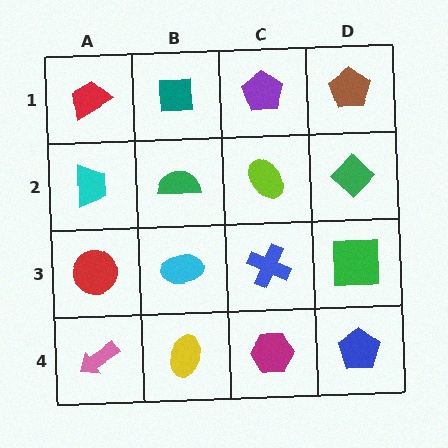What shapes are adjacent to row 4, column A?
A red circle (row 3, column A), a yellow ellipse (row 4, column B).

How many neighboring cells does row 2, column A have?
3.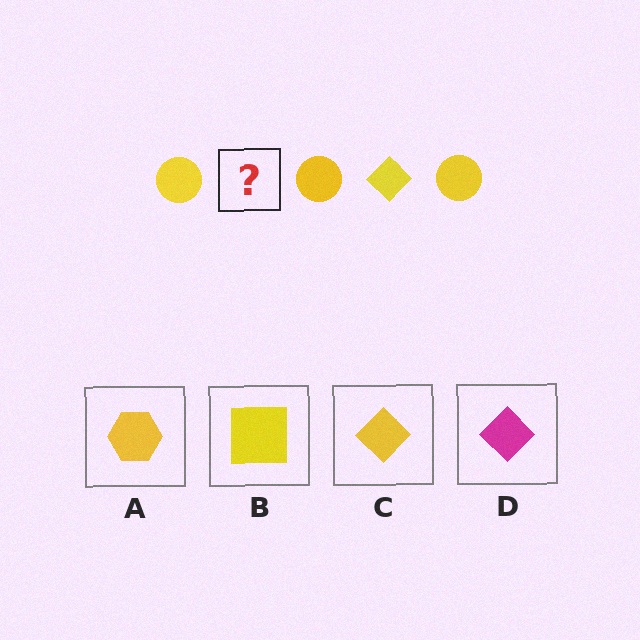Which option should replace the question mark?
Option C.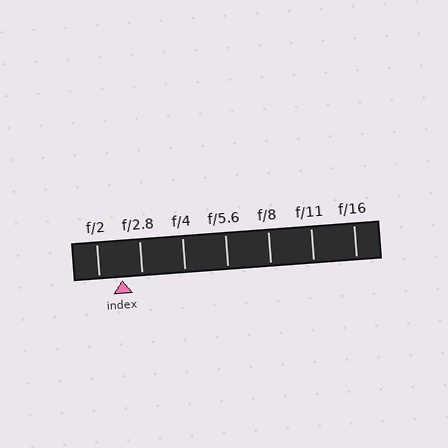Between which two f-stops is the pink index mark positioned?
The index mark is between f/2 and f/2.8.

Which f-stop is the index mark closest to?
The index mark is closest to f/2.8.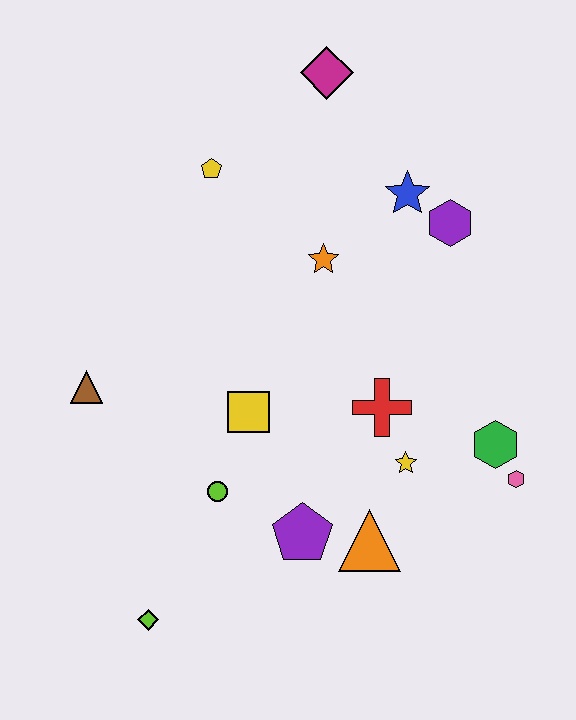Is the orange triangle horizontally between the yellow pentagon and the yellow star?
Yes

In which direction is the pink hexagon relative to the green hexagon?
The pink hexagon is below the green hexagon.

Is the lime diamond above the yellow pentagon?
No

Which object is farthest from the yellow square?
The magenta diamond is farthest from the yellow square.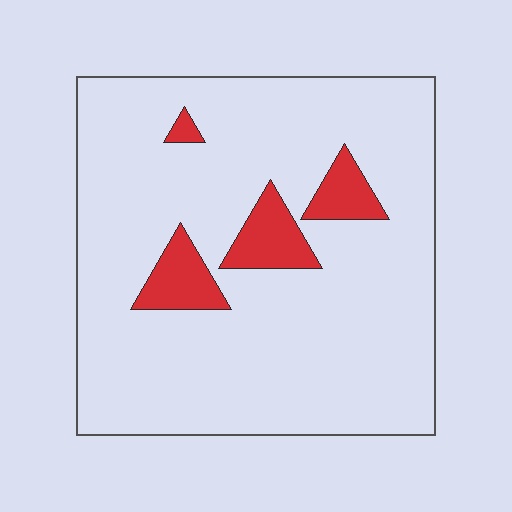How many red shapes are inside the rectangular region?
4.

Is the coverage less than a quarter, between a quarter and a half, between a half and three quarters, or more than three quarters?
Less than a quarter.